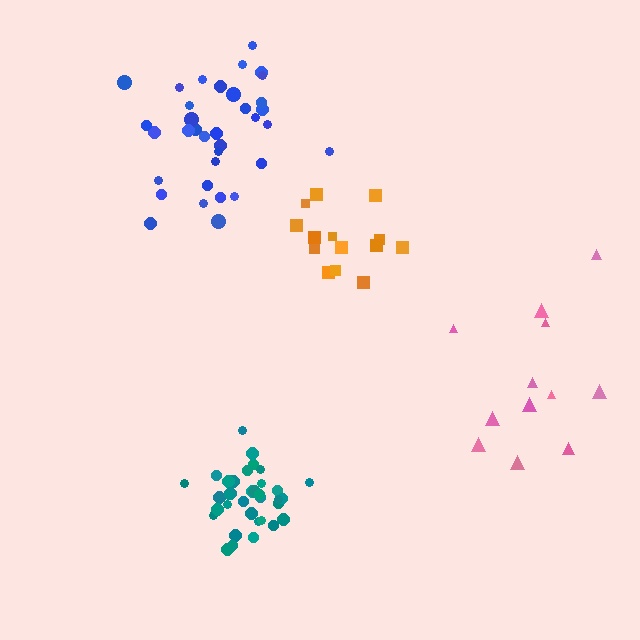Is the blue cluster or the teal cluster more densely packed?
Teal.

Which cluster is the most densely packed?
Teal.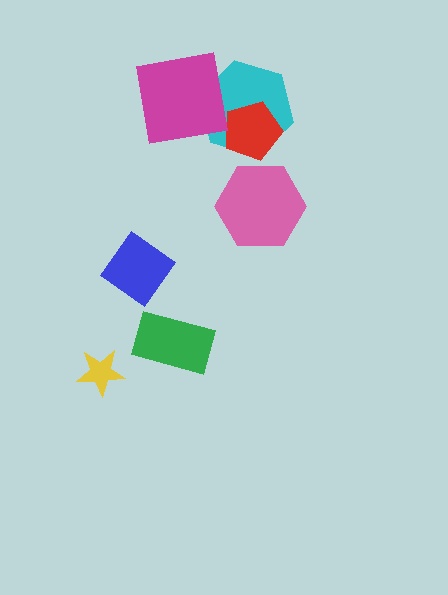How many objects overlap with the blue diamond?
0 objects overlap with the blue diamond.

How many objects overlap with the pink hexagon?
0 objects overlap with the pink hexagon.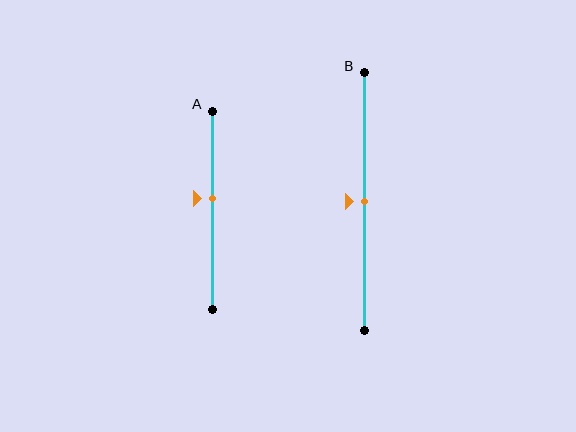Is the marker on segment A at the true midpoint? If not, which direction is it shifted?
No, the marker on segment A is shifted upward by about 6% of the segment length.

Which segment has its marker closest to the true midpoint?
Segment B has its marker closest to the true midpoint.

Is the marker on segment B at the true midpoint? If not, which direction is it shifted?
Yes, the marker on segment B is at the true midpoint.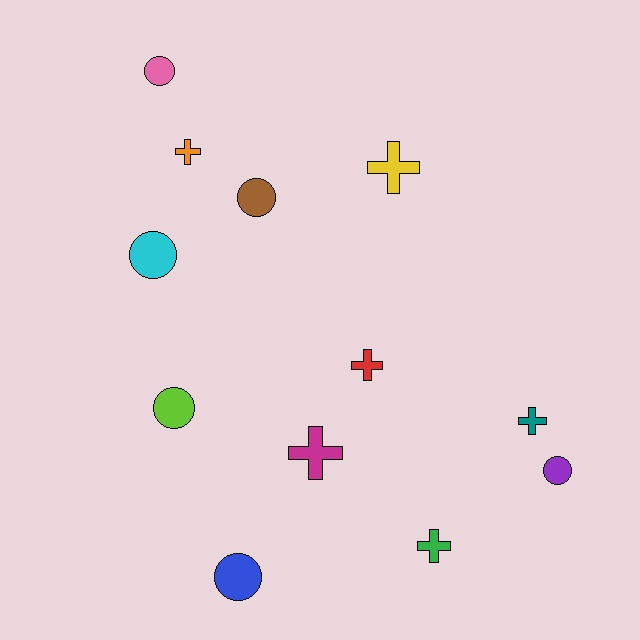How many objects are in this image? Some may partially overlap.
There are 12 objects.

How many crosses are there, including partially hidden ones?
There are 6 crosses.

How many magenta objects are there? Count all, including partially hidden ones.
There is 1 magenta object.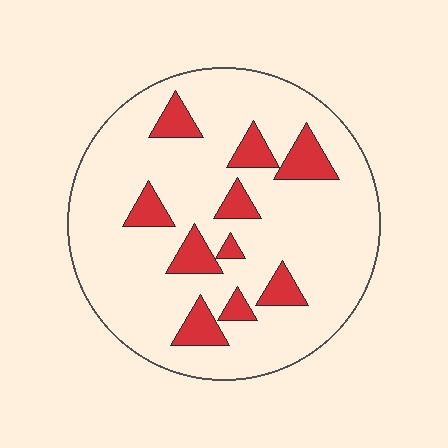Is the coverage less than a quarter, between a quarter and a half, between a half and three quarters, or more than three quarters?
Less than a quarter.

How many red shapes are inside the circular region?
10.